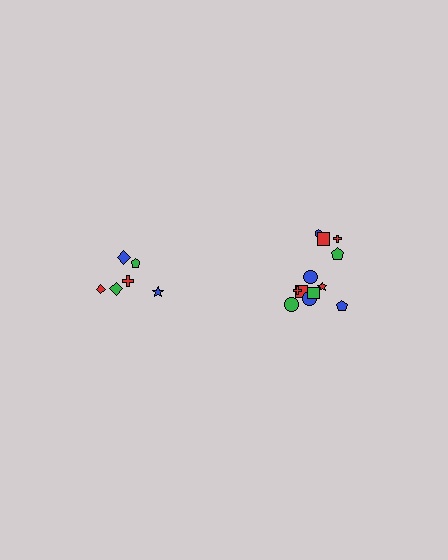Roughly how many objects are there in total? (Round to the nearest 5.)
Roughly 20 objects in total.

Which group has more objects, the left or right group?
The right group.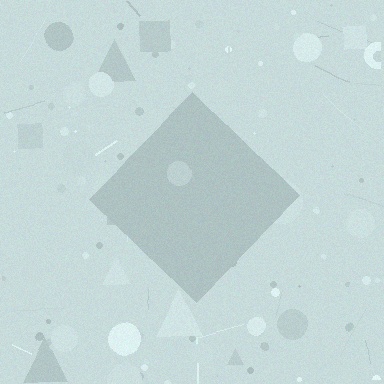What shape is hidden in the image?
A diamond is hidden in the image.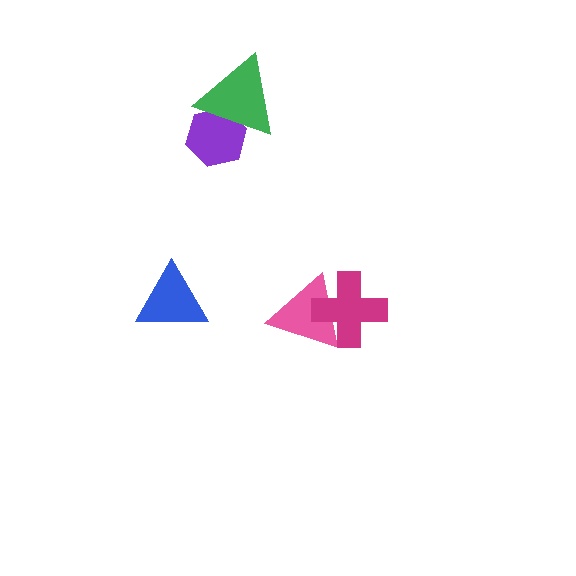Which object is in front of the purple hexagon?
The green triangle is in front of the purple hexagon.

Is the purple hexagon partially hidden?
Yes, it is partially covered by another shape.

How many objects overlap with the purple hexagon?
1 object overlaps with the purple hexagon.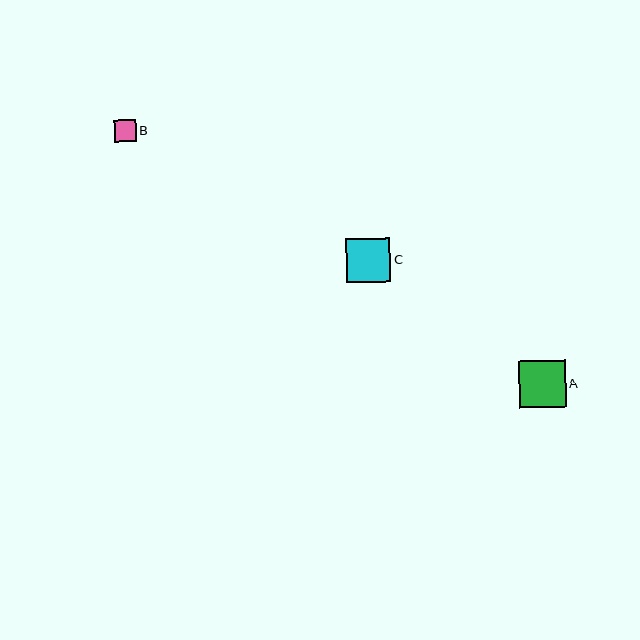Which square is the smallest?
Square B is the smallest with a size of approximately 22 pixels.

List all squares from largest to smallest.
From largest to smallest: A, C, B.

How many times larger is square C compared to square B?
Square C is approximately 2.1 times the size of square B.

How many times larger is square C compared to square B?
Square C is approximately 2.1 times the size of square B.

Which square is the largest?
Square A is the largest with a size of approximately 47 pixels.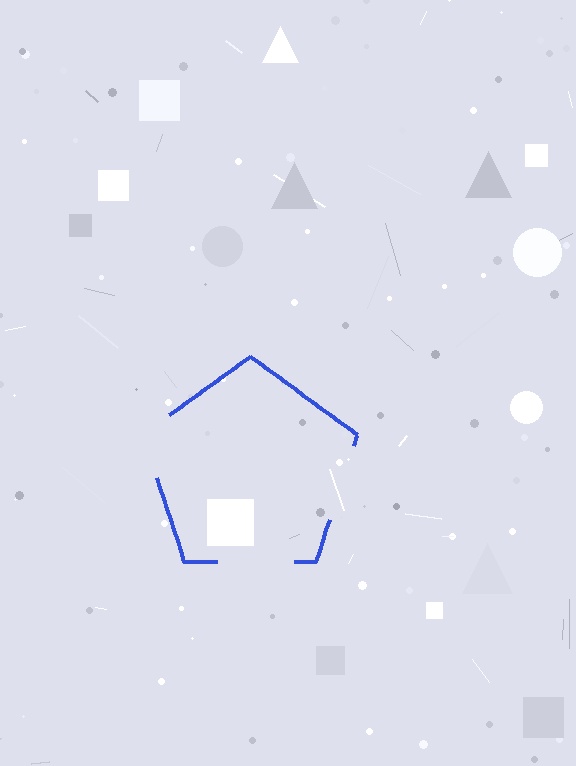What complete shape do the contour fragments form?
The contour fragments form a pentagon.